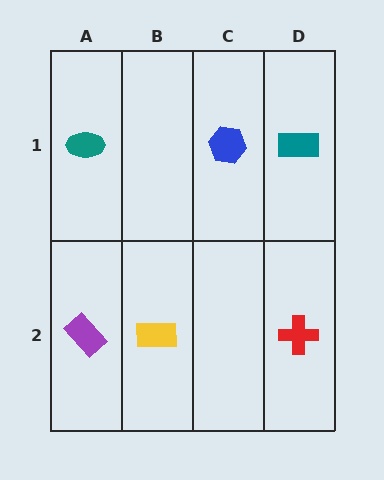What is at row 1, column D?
A teal rectangle.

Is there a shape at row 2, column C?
No, that cell is empty.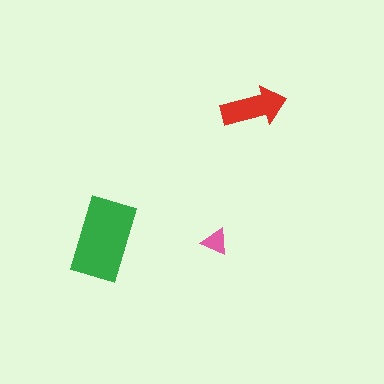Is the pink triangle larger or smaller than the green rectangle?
Smaller.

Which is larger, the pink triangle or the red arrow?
The red arrow.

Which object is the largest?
The green rectangle.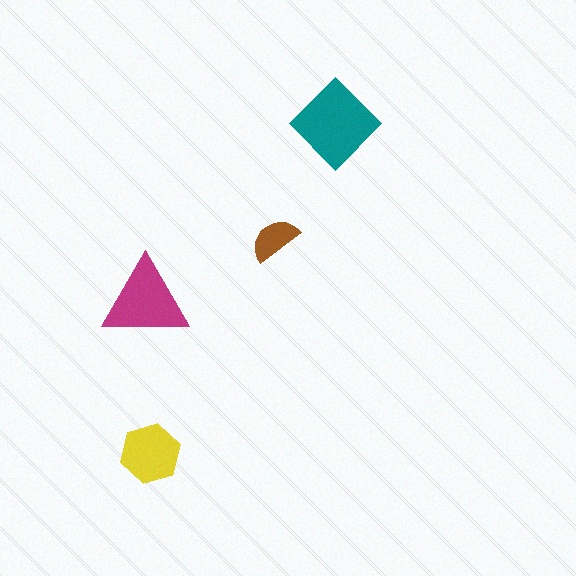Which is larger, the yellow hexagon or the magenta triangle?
The magenta triangle.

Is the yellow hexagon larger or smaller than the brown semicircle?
Larger.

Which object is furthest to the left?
The magenta triangle is leftmost.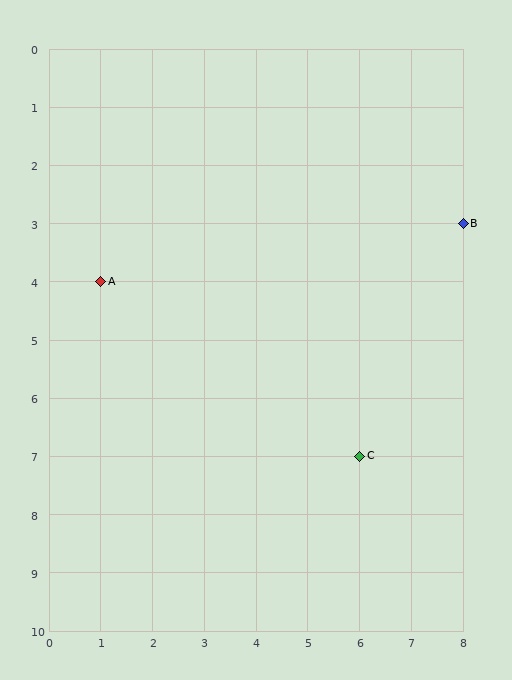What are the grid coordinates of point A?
Point A is at grid coordinates (1, 4).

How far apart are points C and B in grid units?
Points C and B are 2 columns and 4 rows apart (about 4.5 grid units diagonally).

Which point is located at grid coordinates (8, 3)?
Point B is at (8, 3).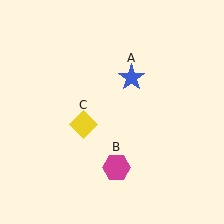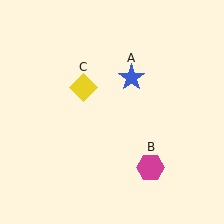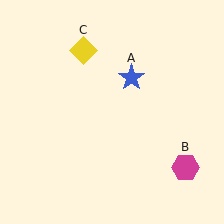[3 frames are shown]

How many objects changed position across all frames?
2 objects changed position: magenta hexagon (object B), yellow diamond (object C).